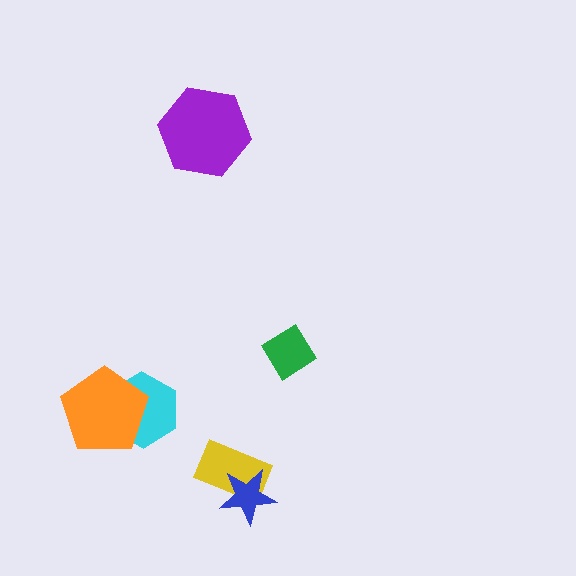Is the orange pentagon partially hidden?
No, no other shape covers it.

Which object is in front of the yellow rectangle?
The blue star is in front of the yellow rectangle.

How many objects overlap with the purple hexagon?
0 objects overlap with the purple hexagon.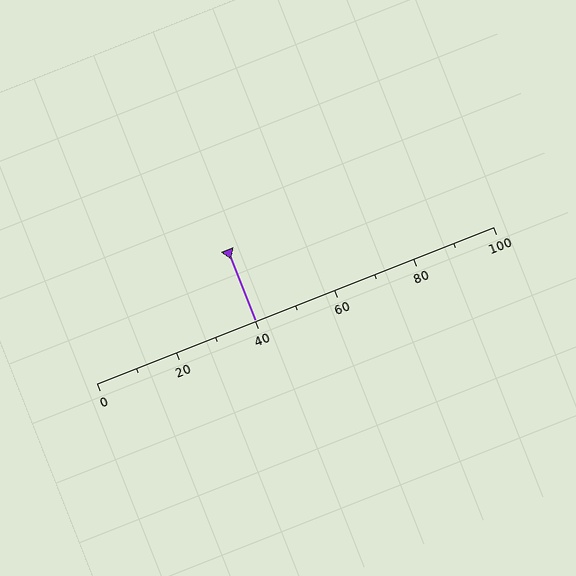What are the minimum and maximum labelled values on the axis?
The axis runs from 0 to 100.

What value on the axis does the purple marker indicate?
The marker indicates approximately 40.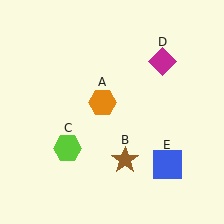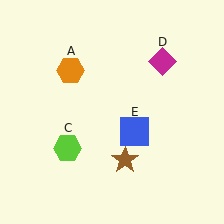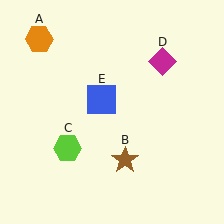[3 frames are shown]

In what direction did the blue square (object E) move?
The blue square (object E) moved up and to the left.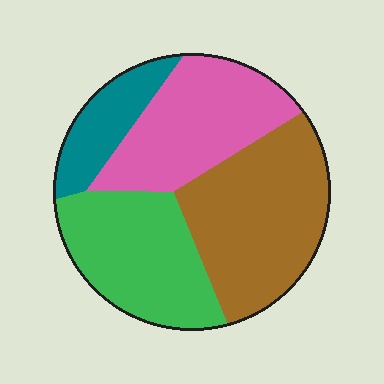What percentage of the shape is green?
Green covers 27% of the shape.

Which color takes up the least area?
Teal, at roughly 10%.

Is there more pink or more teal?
Pink.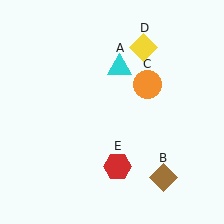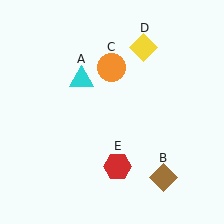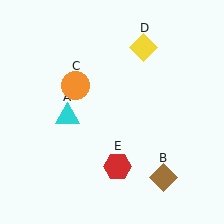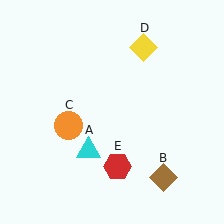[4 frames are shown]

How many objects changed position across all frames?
2 objects changed position: cyan triangle (object A), orange circle (object C).